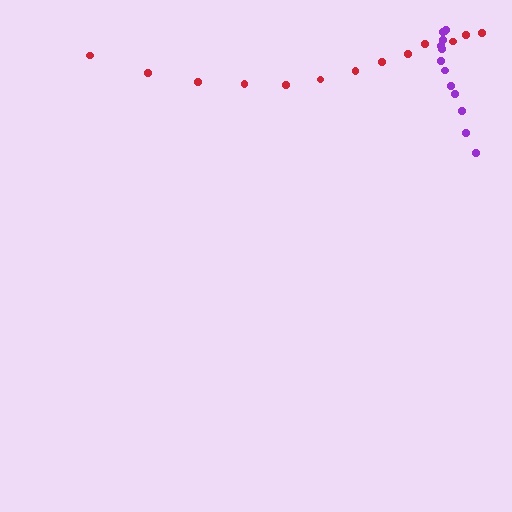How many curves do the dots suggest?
There are 2 distinct paths.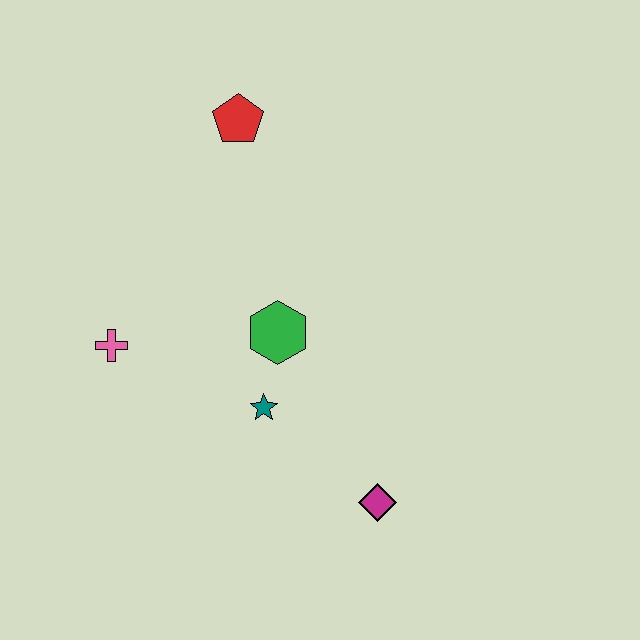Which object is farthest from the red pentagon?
The magenta diamond is farthest from the red pentagon.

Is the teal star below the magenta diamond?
No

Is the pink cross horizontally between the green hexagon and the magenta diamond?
No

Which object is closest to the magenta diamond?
The teal star is closest to the magenta diamond.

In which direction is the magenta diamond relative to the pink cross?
The magenta diamond is to the right of the pink cross.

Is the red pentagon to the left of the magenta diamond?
Yes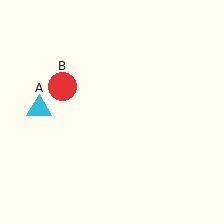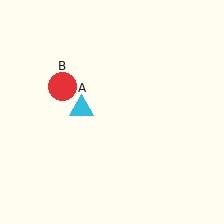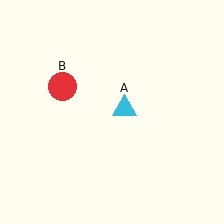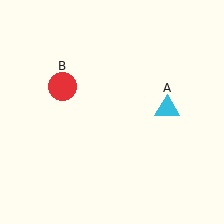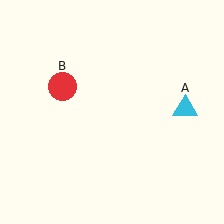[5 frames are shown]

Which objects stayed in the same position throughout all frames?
Red circle (object B) remained stationary.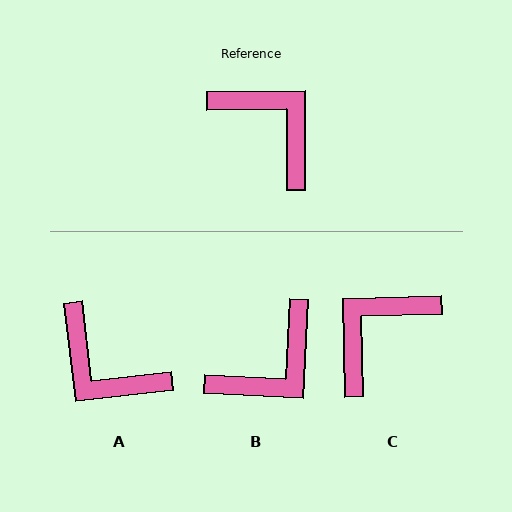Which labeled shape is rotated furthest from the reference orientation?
A, about 174 degrees away.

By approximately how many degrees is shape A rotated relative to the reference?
Approximately 174 degrees clockwise.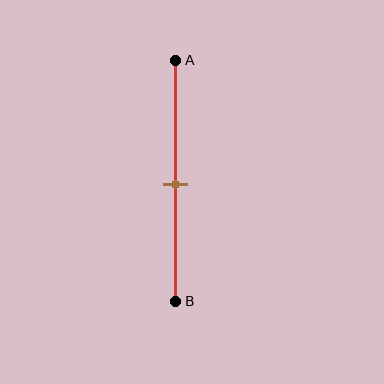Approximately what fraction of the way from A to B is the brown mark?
The brown mark is approximately 50% of the way from A to B.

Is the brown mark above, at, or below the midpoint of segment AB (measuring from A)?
The brown mark is approximately at the midpoint of segment AB.